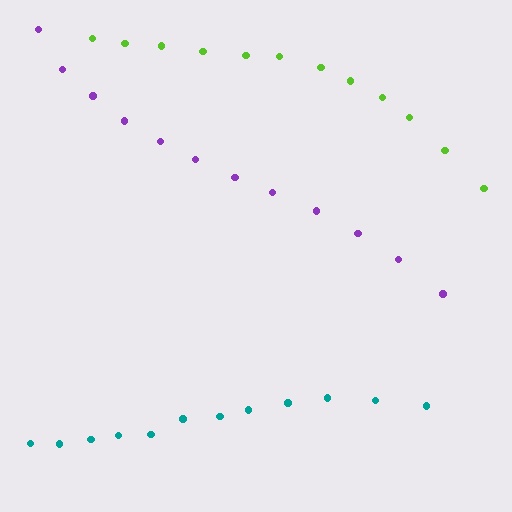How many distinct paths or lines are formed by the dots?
There are 3 distinct paths.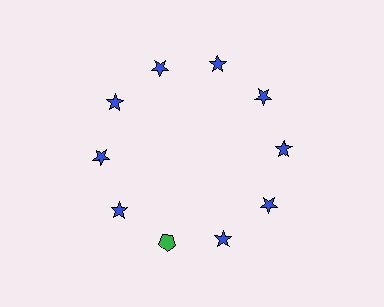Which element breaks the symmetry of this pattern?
The green pentagon at roughly the 7 o'clock position breaks the symmetry. All other shapes are blue stars.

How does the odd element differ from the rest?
It differs in both color (green instead of blue) and shape (pentagon instead of star).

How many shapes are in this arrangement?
There are 10 shapes arranged in a ring pattern.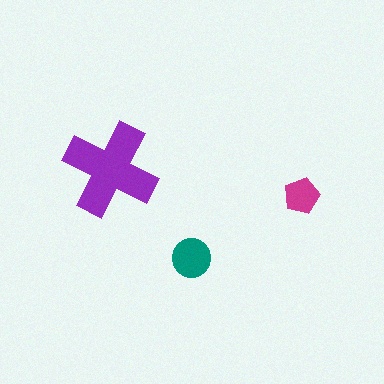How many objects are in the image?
There are 3 objects in the image.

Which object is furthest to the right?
The magenta pentagon is rightmost.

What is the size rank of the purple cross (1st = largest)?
1st.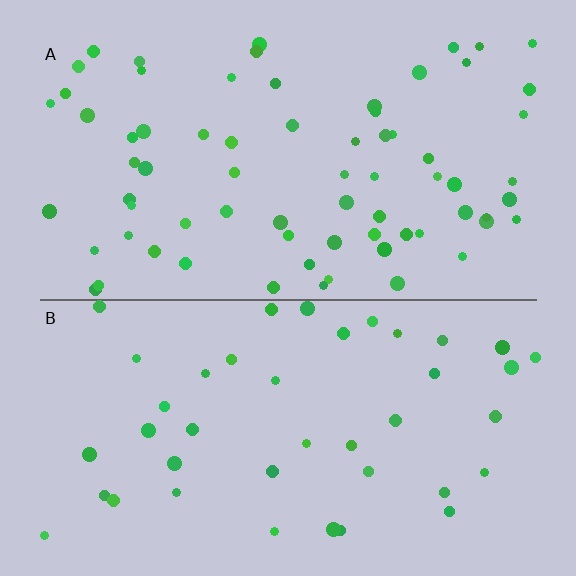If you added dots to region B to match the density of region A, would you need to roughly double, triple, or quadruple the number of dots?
Approximately double.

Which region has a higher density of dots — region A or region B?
A (the top).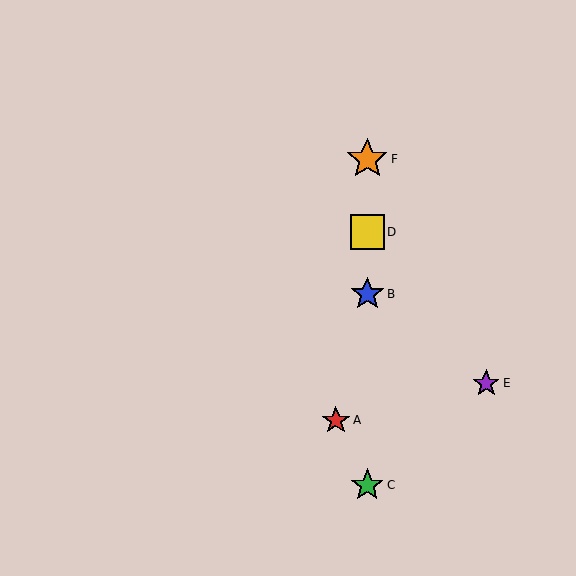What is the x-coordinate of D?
Object D is at x≈367.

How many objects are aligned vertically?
4 objects (B, C, D, F) are aligned vertically.